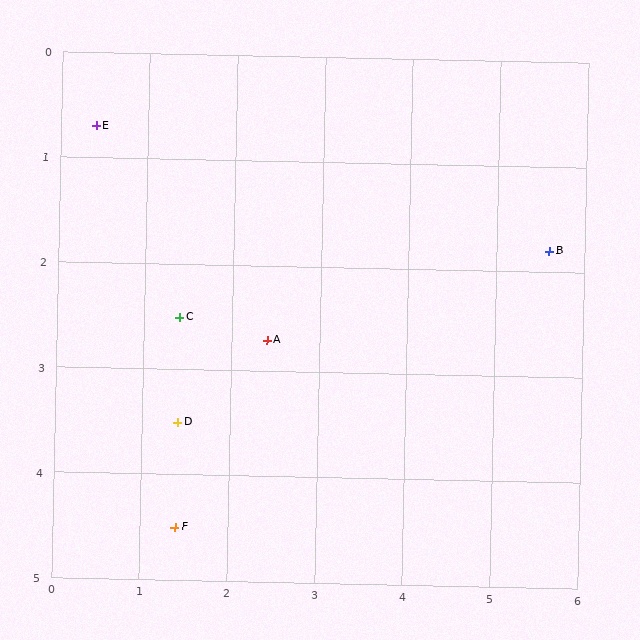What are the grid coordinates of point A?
Point A is at approximately (2.4, 2.7).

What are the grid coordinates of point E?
Point E is at approximately (0.4, 0.7).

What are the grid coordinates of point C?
Point C is at approximately (1.4, 2.5).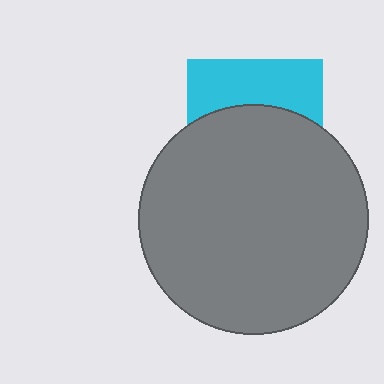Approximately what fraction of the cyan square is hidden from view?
Roughly 62% of the cyan square is hidden behind the gray circle.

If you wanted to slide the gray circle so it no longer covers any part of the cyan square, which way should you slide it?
Slide it down — that is the most direct way to separate the two shapes.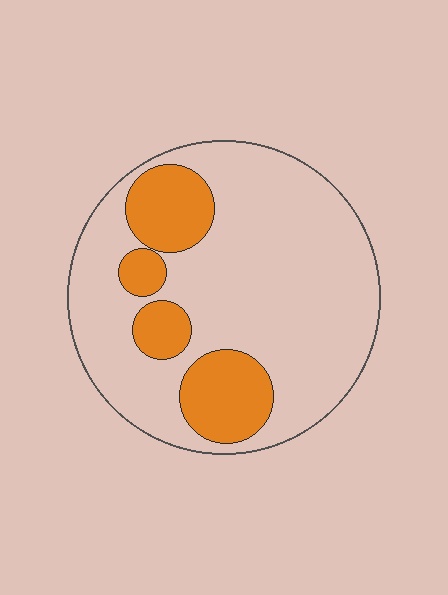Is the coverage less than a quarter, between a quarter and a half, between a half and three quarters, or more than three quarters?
Less than a quarter.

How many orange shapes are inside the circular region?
4.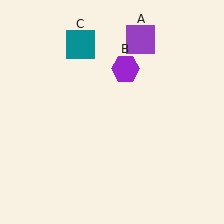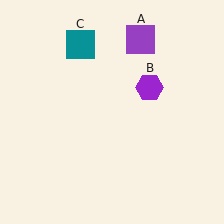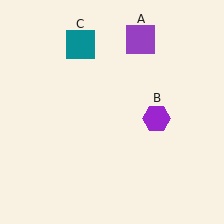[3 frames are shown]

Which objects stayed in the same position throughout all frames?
Purple square (object A) and teal square (object C) remained stationary.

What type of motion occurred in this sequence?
The purple hexagon (object B) rotated clockwise around the center of the scene.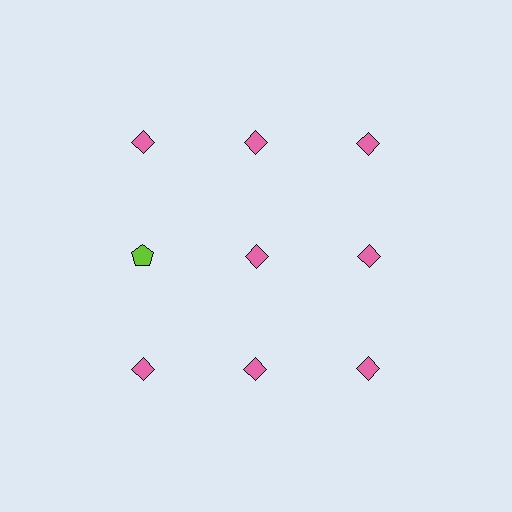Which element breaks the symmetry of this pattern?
The lime pentagon in the second row, leftmost column breaks the symmetry. All other shapes are pink diamonds.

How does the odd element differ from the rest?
It differs in both color (lime instead of pink) and shape (pentagon instead of diamond).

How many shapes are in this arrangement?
There are 9 shapes arranged in a grid pattern.